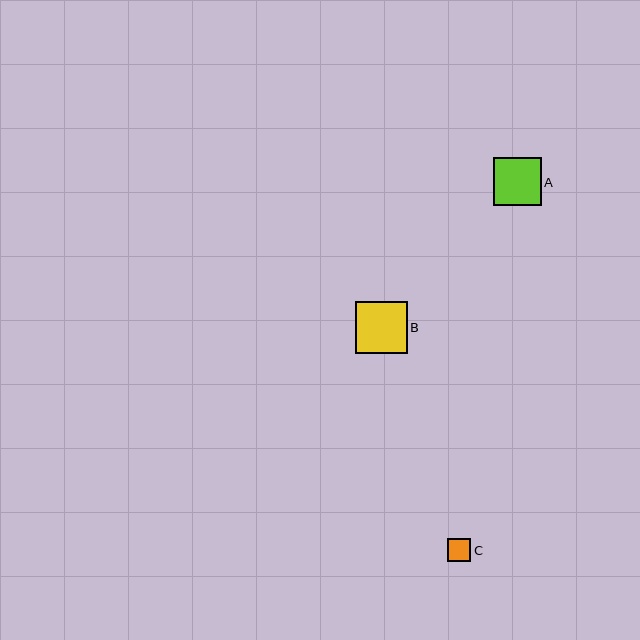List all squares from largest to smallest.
From largest to smallest: B, A, C.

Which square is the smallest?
Square C is the smallest with a size of approximately 23 pixels.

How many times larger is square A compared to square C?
Square A is approximately 2.1 times the size of square C.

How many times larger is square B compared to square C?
Square B is approximately 2.2 times the size of square C.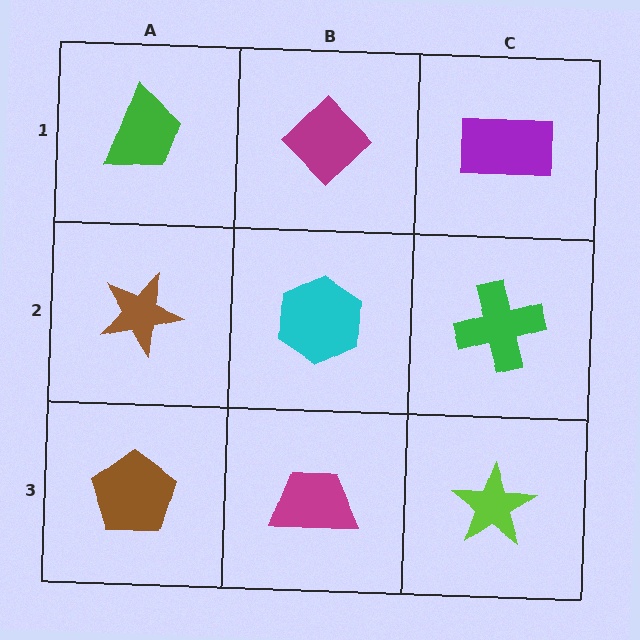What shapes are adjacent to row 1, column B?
A cyan hexagon (row 2, column B), a green trapezoid (row 1, column A), a purple rectangle (row 1, column C).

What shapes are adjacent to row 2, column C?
A purple rectangle (row 1, column C), a lime star (row 3, column C), a cyan hexagon (row 2, column B).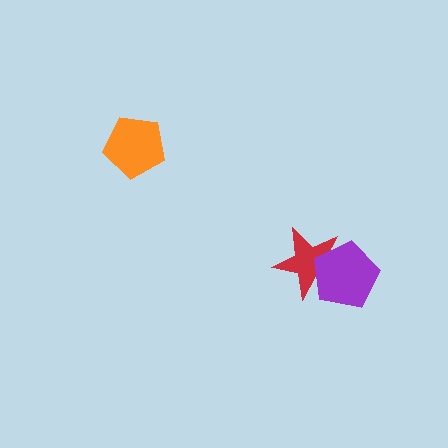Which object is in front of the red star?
The purple pentagon is in front of the red star.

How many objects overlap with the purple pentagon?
1 object overlaps with the purple pentagon.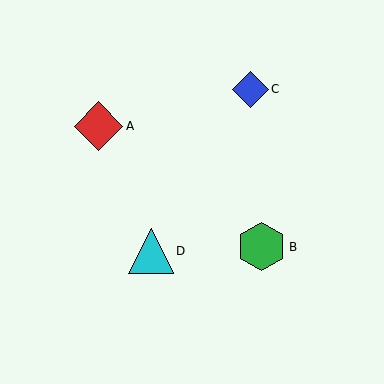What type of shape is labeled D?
Shape D is a cyan triangle.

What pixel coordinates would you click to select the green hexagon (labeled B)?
Click at (262, 247) to select the green hexagon B.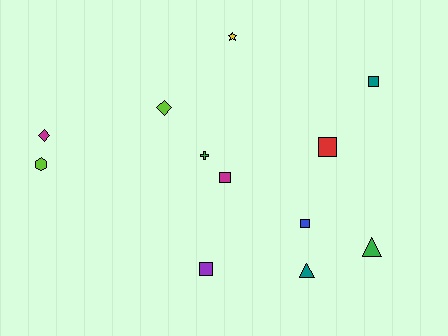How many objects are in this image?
There are 12 objects.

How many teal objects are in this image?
There are 2 teal objects.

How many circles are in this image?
There are no circles.